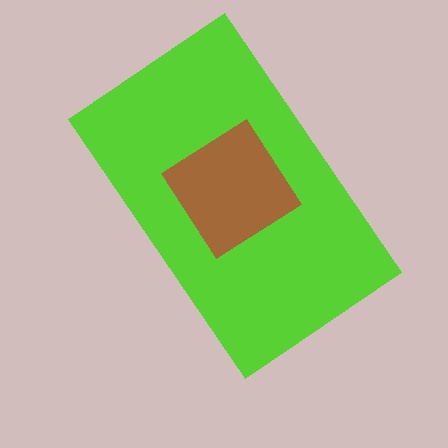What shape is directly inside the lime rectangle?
The brown diamond.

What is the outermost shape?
The lime rectangle.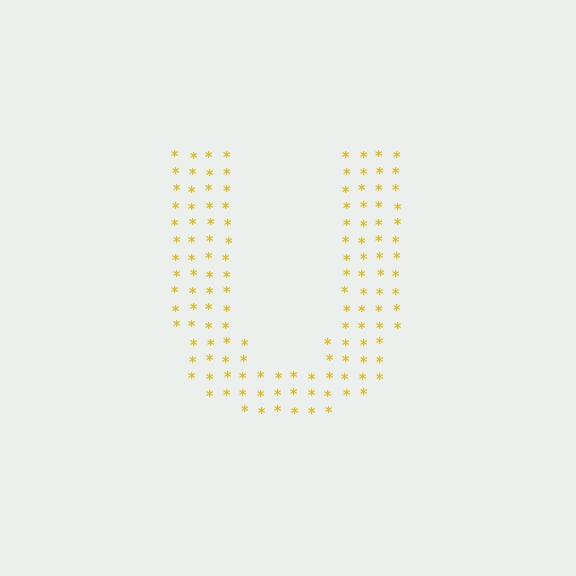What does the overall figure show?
The overall figure shows the letter U.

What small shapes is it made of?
It is made of small asterisks.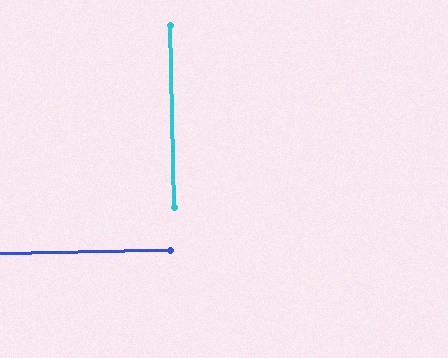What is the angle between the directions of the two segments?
Approximately 90 degrees.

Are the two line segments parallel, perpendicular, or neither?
Perpendicular — they meet at approximately 90°.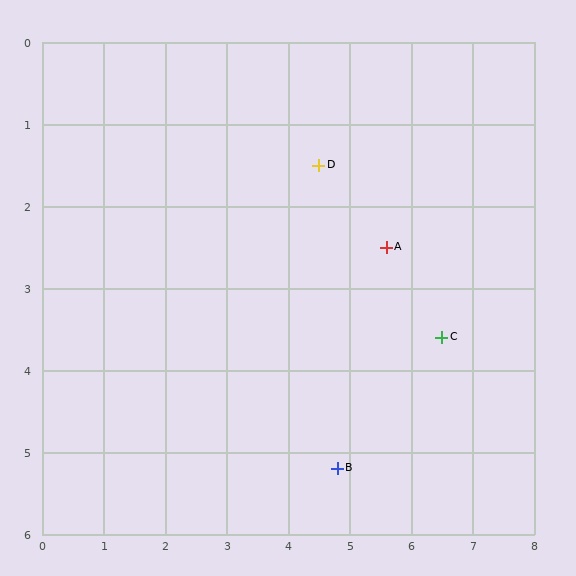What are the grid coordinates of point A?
Point A is at approximately (5.6, 2.5).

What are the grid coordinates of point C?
Point C is at approximately (6.5, 3.6).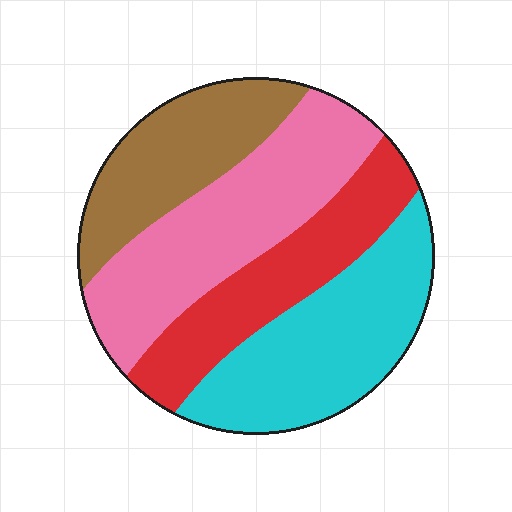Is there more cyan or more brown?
Cyan.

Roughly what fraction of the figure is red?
Red takes up about one fifth (1/5) of the figure.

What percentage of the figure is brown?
Brown covers 20% of the figure.